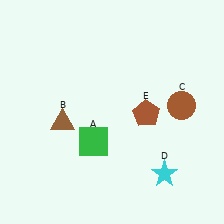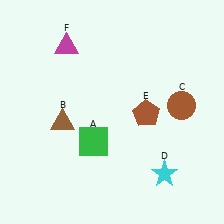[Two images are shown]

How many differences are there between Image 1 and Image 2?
There is 1 difference between the two images.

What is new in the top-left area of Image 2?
A magenta triangle (F) was added in the top-left area of Image 2.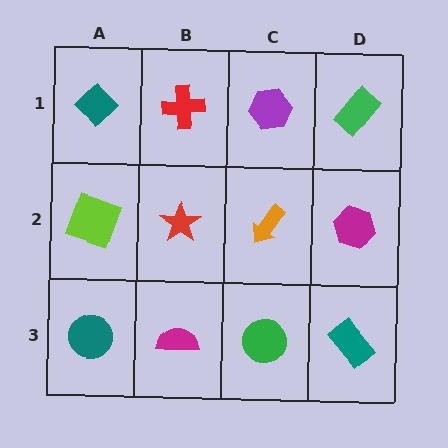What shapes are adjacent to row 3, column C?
An orange arrow (row 2, column C), a magenta semicircle (row 3, column B), a teal rectangle (row 3, column D).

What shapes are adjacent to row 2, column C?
A purple hexagon (row 1, column C), a green circle (row 3, column C), a red star (row 2, column B), a magenta hexagon (row 2, column D).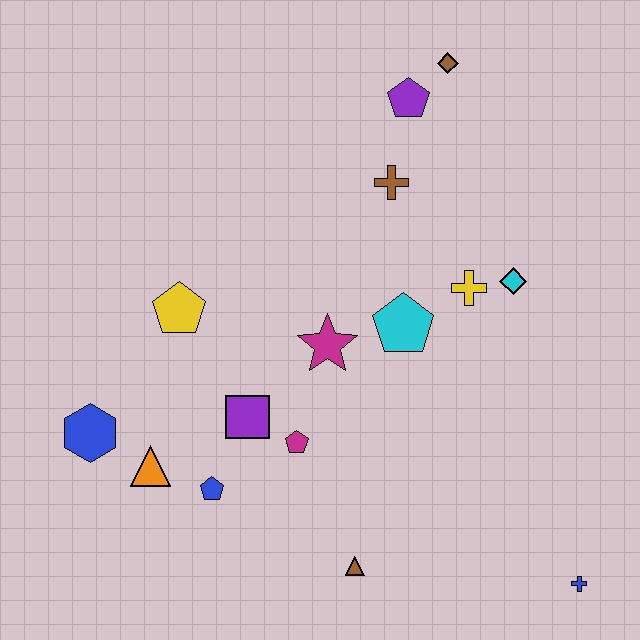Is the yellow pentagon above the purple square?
Yes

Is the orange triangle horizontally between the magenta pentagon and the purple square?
No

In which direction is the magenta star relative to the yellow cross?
The magenta star is to the left of the yellow cross.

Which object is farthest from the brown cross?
The blue cross is farthest from the brown cross.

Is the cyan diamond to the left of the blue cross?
Yes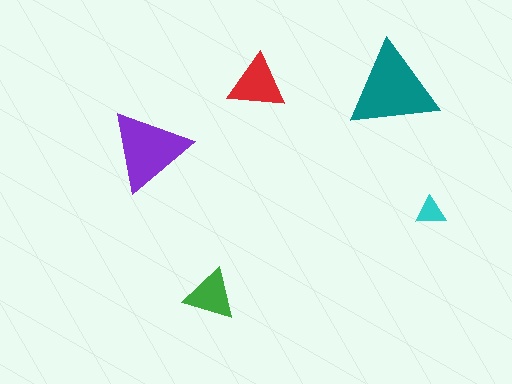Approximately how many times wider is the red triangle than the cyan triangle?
About 2 times wider.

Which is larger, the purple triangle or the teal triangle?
The teal one.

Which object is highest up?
The red triangle is topmost.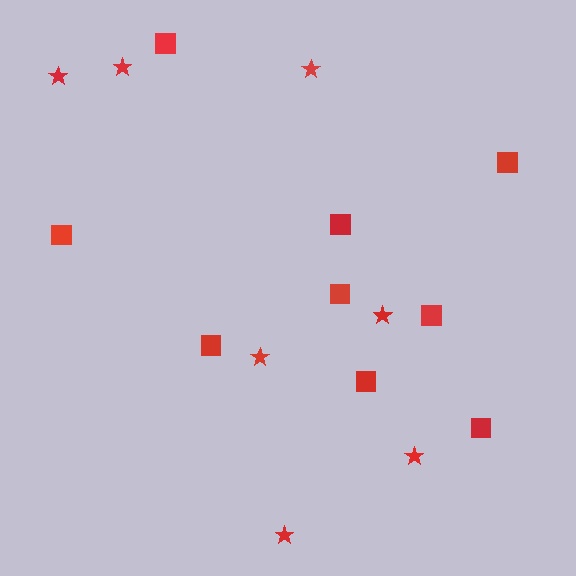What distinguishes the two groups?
There are 2 groups: one group of stars (7) and one group of squares (9).